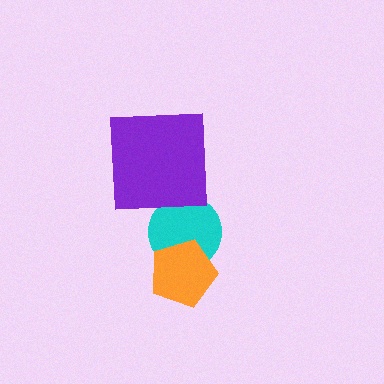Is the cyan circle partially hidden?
Yes, it is partially covered by another shape.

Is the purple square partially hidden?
No, no other shape covers it.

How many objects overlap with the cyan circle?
1 object overlaps with the cyan circle.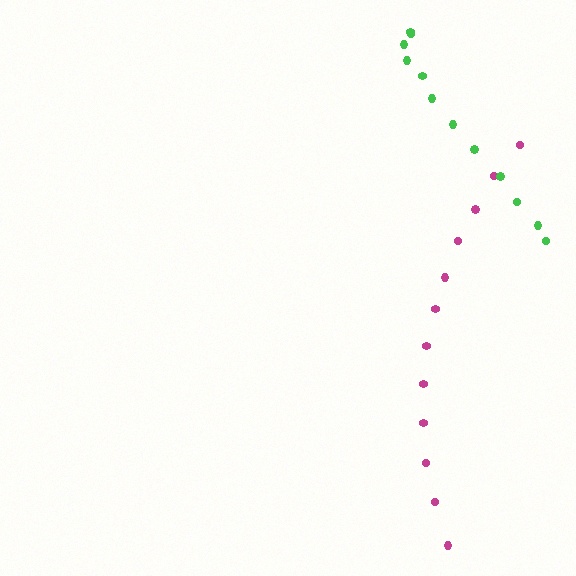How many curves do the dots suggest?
There are 2 distinct paths.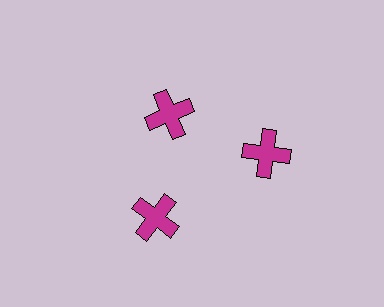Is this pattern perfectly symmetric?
No. The 3 magenta crosses are arranged in a ring, but one element near the 11 o'clock position is pulled inward toward the center, breaking the 3-fold rotational symmetry.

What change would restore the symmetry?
The symmetry would be restored by moving it outward, back onto the ring so that all 3 crosses sit at equal angles and equal distance from the center.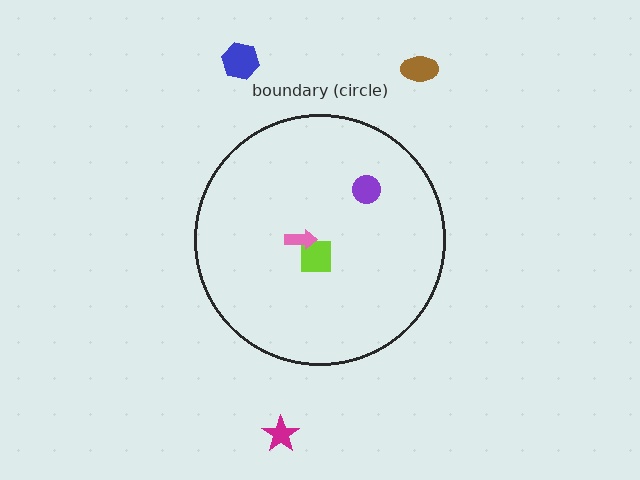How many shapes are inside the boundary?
3 inside, 3 outside.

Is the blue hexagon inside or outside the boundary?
Outside.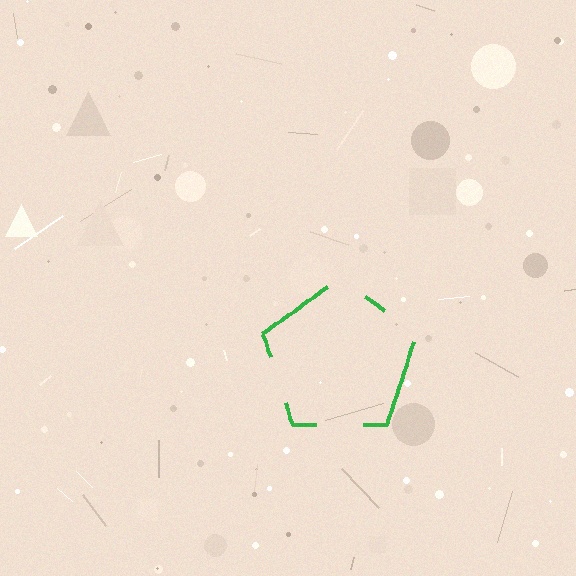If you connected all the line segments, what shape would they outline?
They would outline a pentagon.